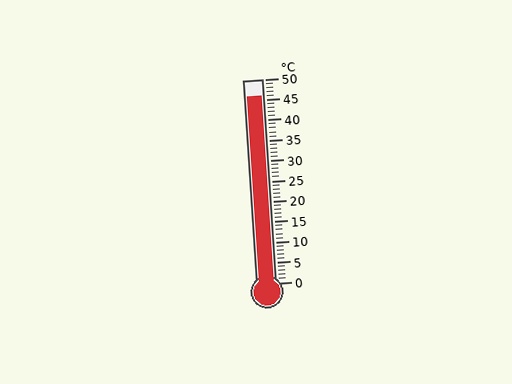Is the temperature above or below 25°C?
The temperature is above 25°C.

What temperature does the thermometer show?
The thermometer shows approximately 46°C.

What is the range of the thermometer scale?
The thermometer scale ranges from 0°C to 50°C.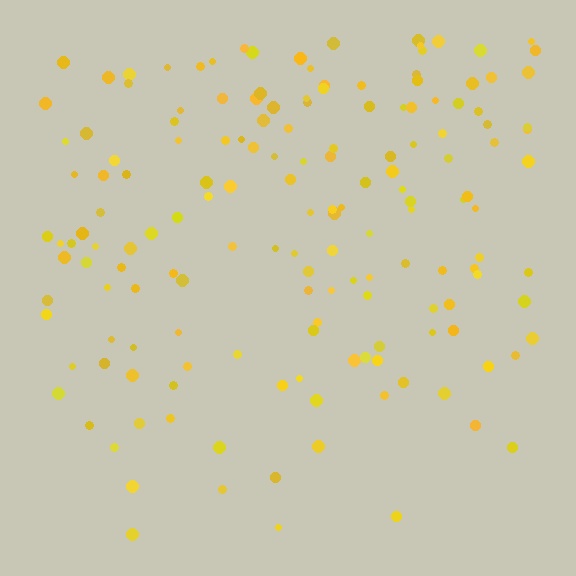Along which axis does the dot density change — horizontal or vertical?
Vertical.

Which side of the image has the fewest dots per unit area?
The bottom.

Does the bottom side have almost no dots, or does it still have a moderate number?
Still a moderate number, just noticeably fewer than the top.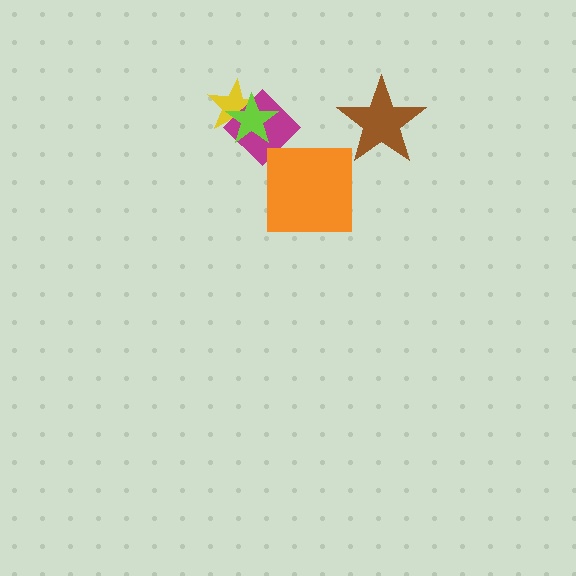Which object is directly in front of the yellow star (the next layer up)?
The magenta diamond is directly in front of the yellow star.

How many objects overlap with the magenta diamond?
2 objects overlap with the magenta diamond.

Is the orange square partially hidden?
No, no other shape covers it.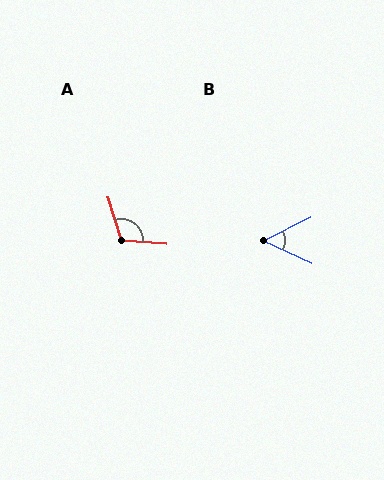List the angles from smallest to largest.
B (51°), A (111°).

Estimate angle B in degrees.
Approximately 51 degrees.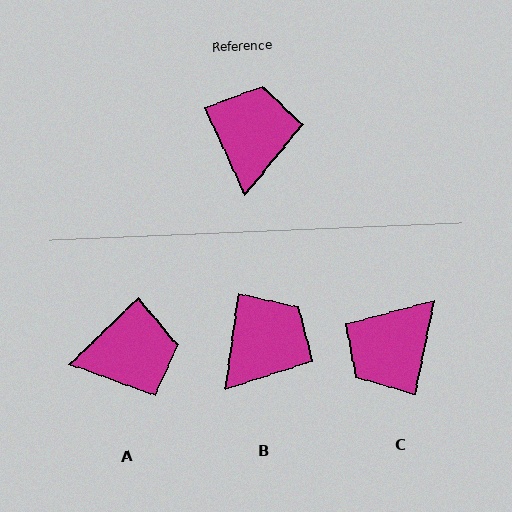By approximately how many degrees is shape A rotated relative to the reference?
Approximately 70 degrees clockwise.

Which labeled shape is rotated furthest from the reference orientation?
C, about 144 degrees away.